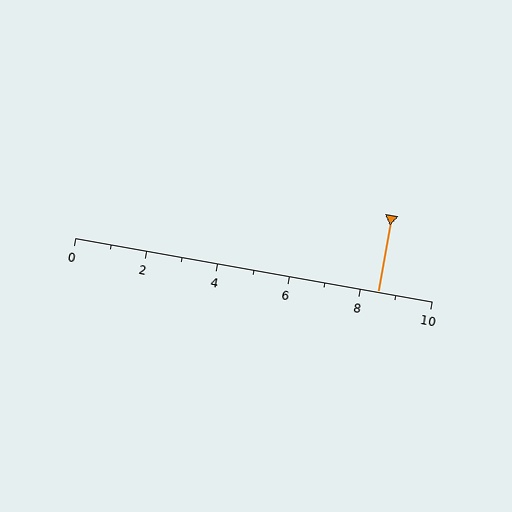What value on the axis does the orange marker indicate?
The marker indicates approximately 8.5.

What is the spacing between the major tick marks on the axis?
The major ticks are spaced 2 apart.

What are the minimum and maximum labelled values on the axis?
The axis runs from 0 to 10.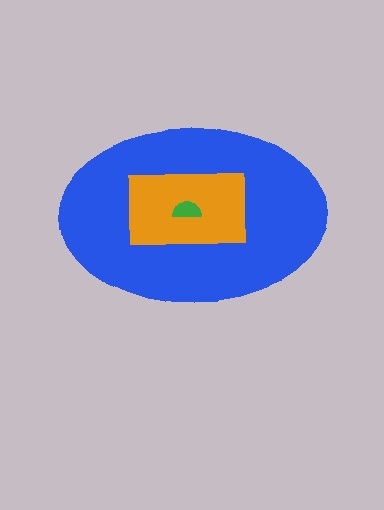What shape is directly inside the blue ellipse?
The orange rectangle.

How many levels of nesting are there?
3.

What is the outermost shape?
The blue ellipse.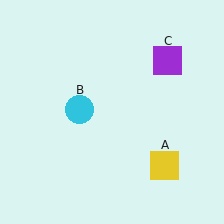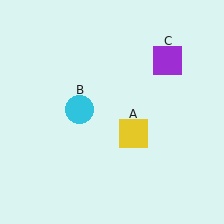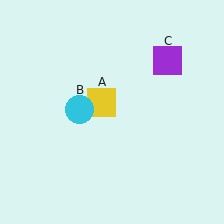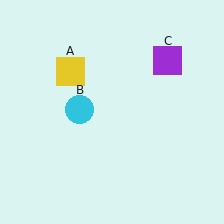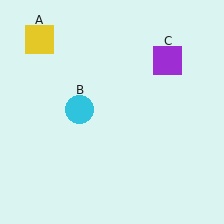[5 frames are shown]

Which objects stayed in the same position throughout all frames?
Cyan circle (object B) and purple square (object C) remained stationary.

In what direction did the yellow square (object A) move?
The yellow square (object A) moved up and to the left.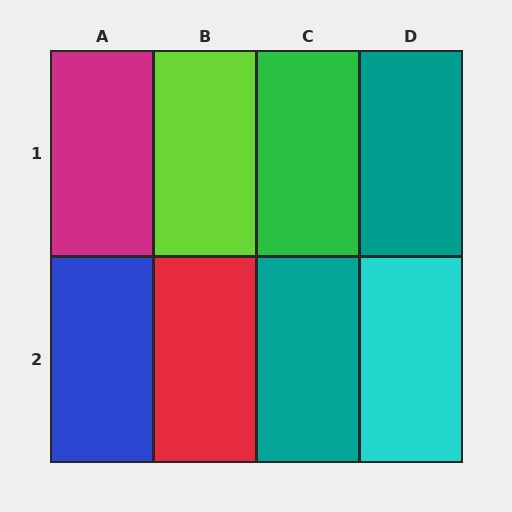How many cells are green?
1 cell is green.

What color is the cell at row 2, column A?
Blue.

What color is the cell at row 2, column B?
Red.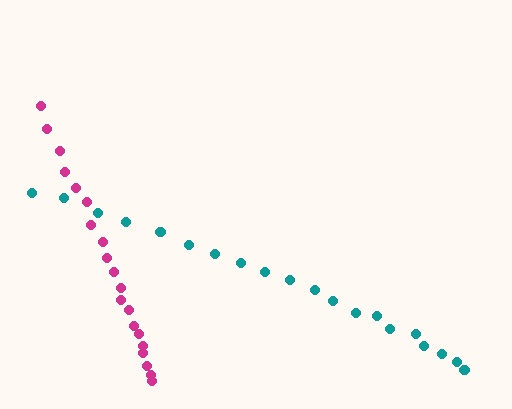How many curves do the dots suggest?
There are 2 distinct paths.